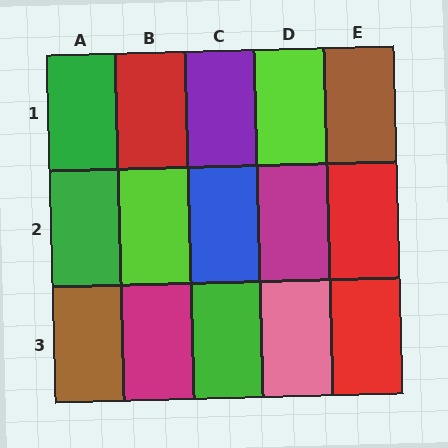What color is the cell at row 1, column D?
Lime.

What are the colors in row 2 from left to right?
Green, lime, blue, magenta, red.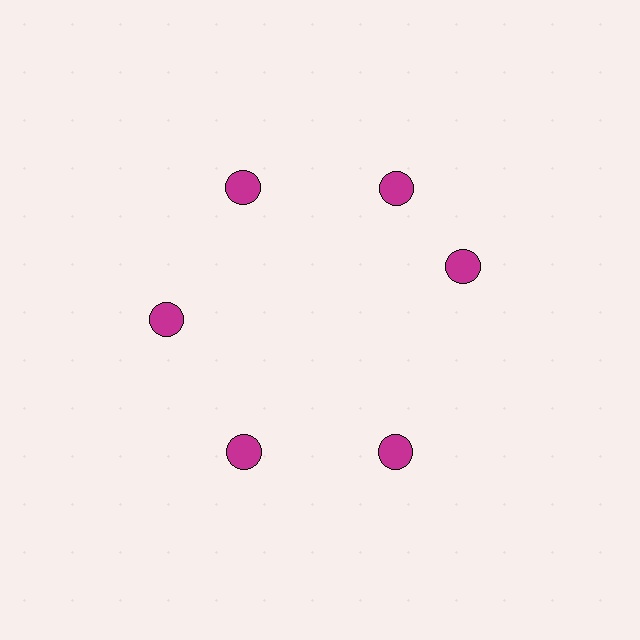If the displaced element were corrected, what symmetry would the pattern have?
It would have 6-fold rotational symmetry — the pattern would map onto itself every 60 degrees.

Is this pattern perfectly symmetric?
No. The 6 magenta circles are arranged in a ring, but one element near the 3 o'clock position is rotated out of alignment along the ring, breaking the 6-fold rotational symmetry.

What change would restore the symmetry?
The symmetry would be restored by rotating it back into even spacing with its neighbors so that all 6 circles sit at equal angles and equal distance from the center.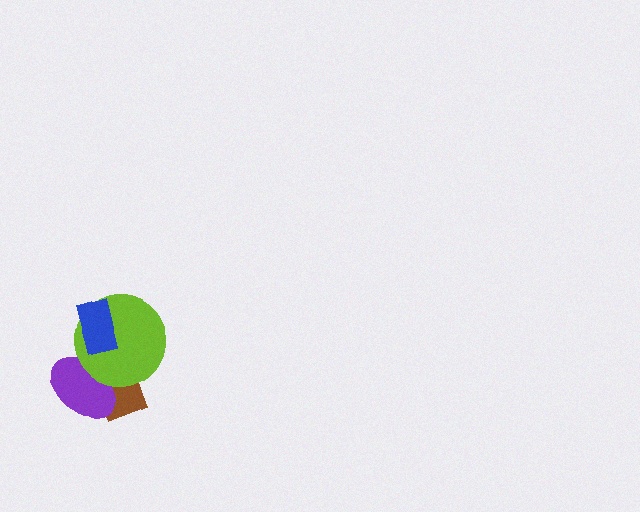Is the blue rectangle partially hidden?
No, no other shape covers it.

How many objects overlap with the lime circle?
3 objects overlap with the lime circle.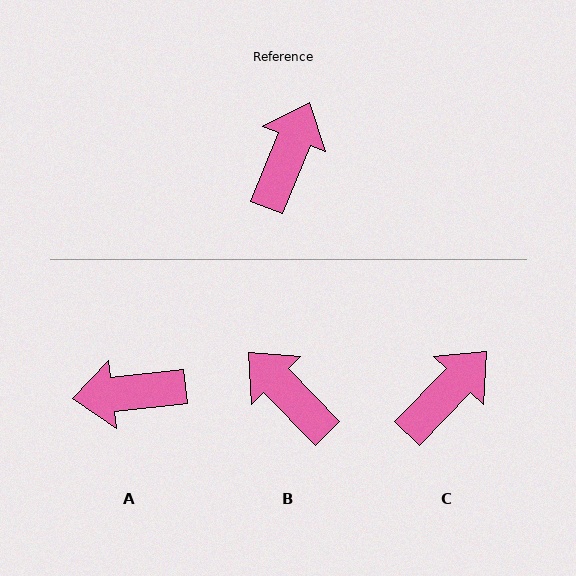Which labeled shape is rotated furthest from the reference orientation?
A, about 118 degrees away.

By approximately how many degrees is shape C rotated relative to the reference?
Approximately 22 degrees clockwise.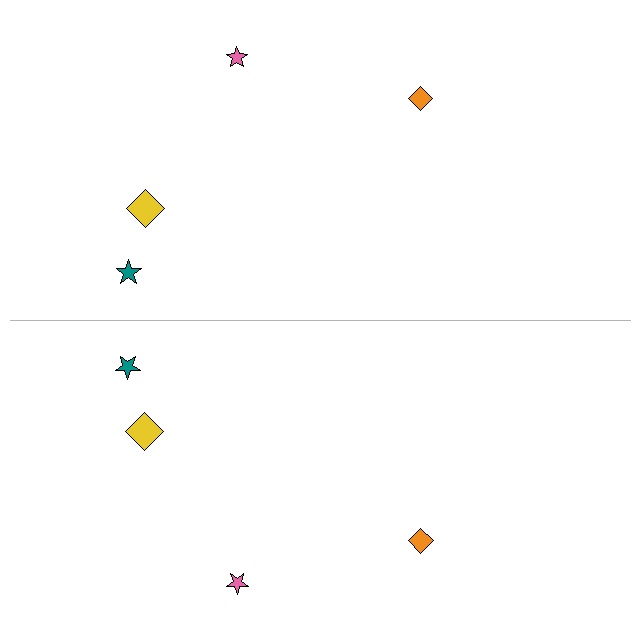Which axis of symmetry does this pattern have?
The pattern has a horizontal axis of symmetry running through the center of the image.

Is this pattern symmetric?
Yes, this pattern has bilateral (reflection) symmetry.